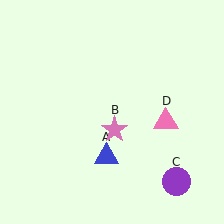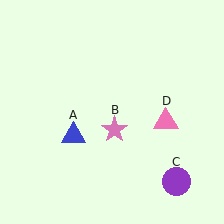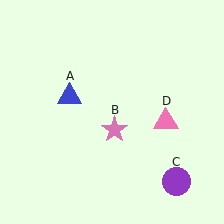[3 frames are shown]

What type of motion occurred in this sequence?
The blue triangle (object A) rotated clockwise around the center of the scene.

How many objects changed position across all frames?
1 object changed position: blue triangle (object A).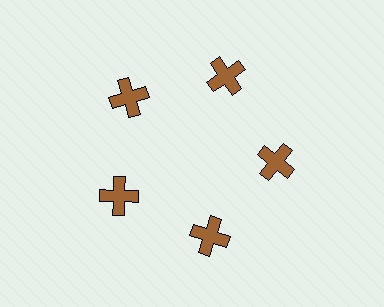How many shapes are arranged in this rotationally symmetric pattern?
There are 5 shapes, arranged in 5 groups of 1.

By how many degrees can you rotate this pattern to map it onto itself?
The pattern maps onto itself every 72 degrees of rotation.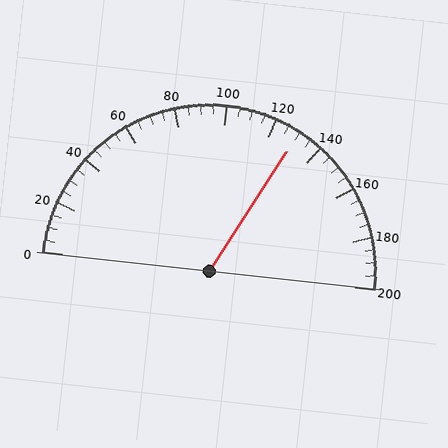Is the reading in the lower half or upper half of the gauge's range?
The reading is in the upper half of the range (0 to 200).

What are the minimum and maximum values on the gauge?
The gauge ranges from 0 to 200.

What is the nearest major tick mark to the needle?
The nearest major tick mark is 120.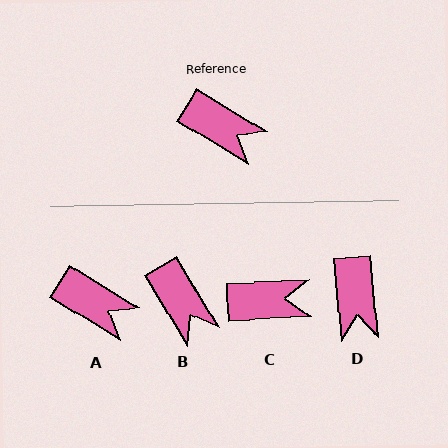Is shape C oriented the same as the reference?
No, it is off by about 34 degrees.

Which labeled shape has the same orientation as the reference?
A.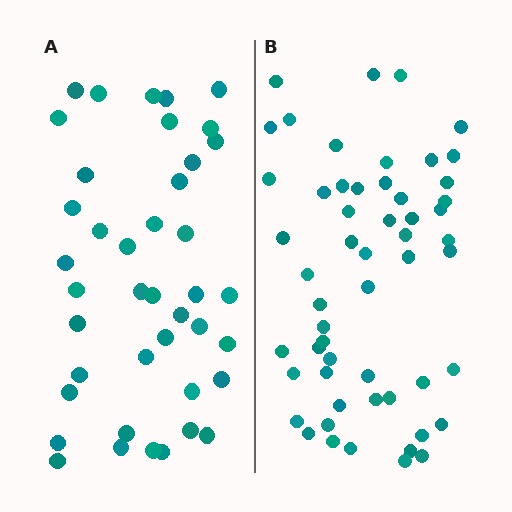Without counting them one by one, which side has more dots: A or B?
Region B (the right region) has more dots.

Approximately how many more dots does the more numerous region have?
Region B has approximately 15 more dots than region A.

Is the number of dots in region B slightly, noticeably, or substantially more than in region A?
Region B has noticeably more, but not dramatically so. The ratio is roughly 1.3 to 1.